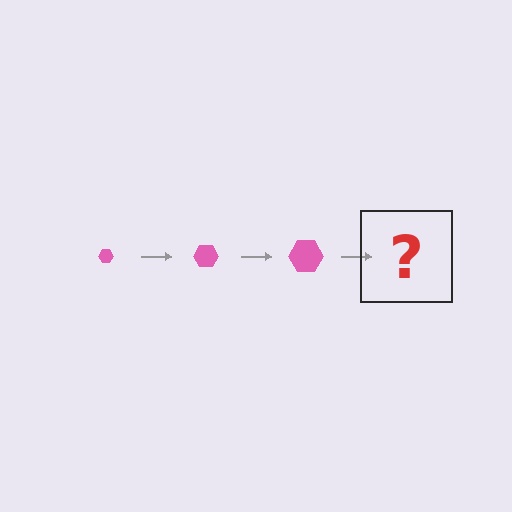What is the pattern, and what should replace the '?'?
The pattern is that the hexagon gets progressively larger each step. The '?' should be a pink hexagon, larger than the previous one.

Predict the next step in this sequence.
The next step is a pink hexagon, larger than the previous one.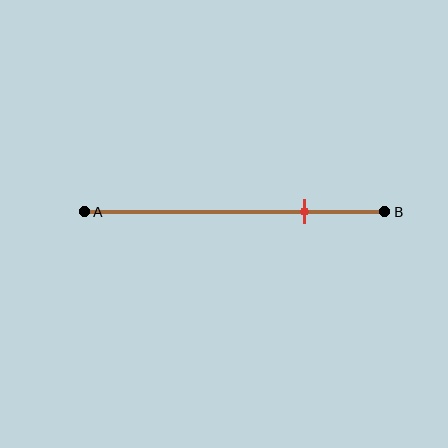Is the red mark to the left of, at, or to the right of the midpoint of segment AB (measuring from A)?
The red mark is to the right of the midpoint of segment AB.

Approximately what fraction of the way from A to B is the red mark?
The red mark is approximately 75% of the way from A to B.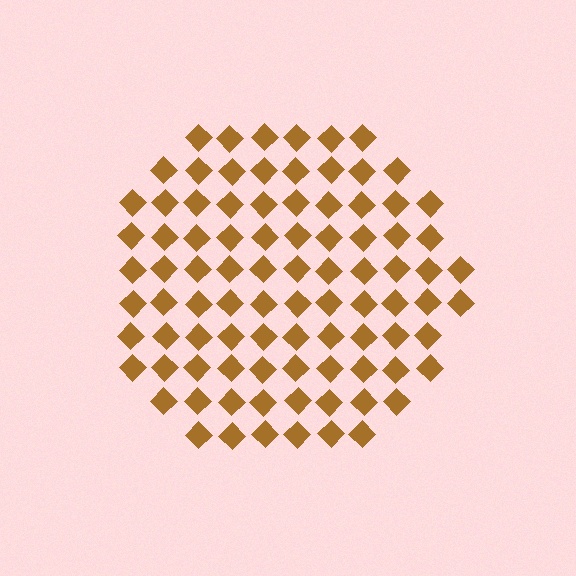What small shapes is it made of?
It is made of small diamonds.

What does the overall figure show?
The overall figure shows a circle.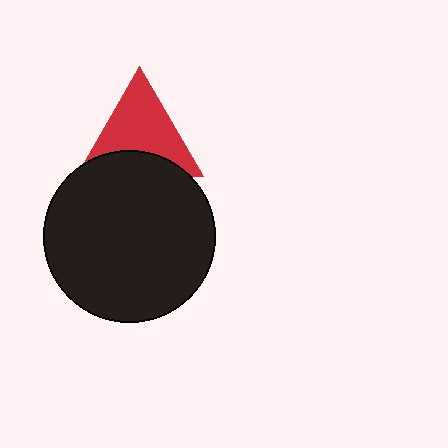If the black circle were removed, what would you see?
You would see the complete red triangle.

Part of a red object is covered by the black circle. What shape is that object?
It is a triangle.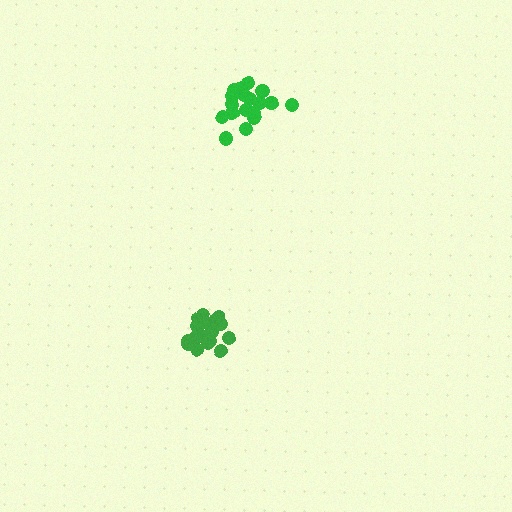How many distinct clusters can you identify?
There are 2 distinct clusters.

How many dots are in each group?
Group 1: 19 dots, Group 2: 18 dots (37 total).